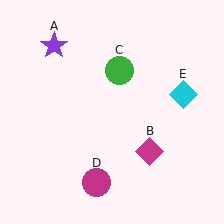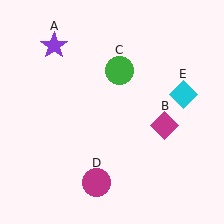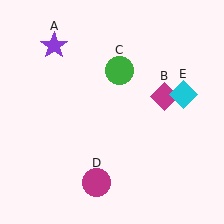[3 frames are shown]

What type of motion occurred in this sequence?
The magenta diamond (object B) rotated counterclockwise around the center of the scene.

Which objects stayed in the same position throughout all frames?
Purple star (object A) and green circle (object C) and magenta circle (object D) and cyan diamond (object E) remained stationary.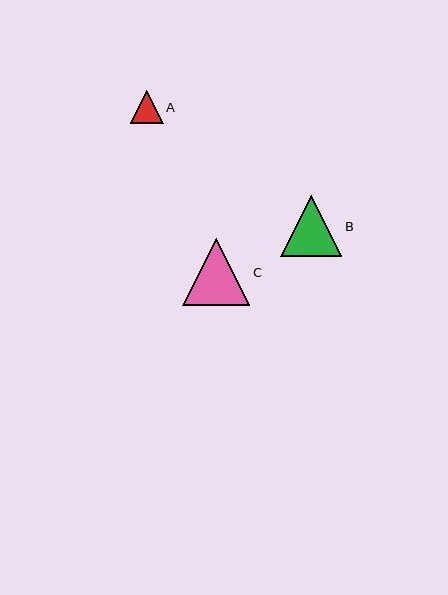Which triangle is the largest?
Triangle C is the largest with a size of approximately 67 pixels.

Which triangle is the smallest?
Triangle A is the smallest with a size of approximately 33 pixels.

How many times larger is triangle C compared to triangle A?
Triangle C is approximately 2.0 times the size of triangle A.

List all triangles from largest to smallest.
From largest to smallest: C, B, A.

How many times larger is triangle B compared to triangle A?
Triangle B is approximately 1.8 times the size of triangle A.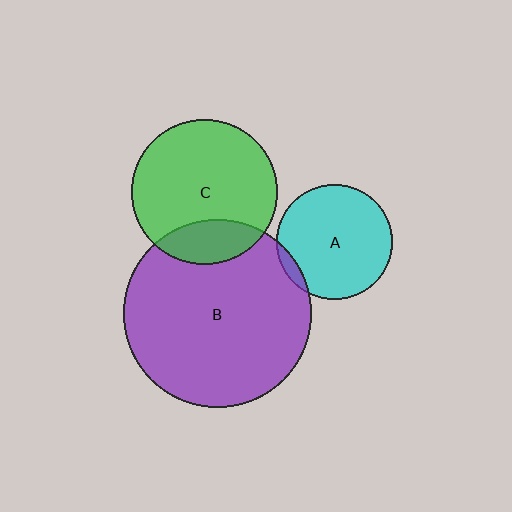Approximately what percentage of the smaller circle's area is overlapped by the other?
Approximately 20%.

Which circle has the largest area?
Circle B (purple).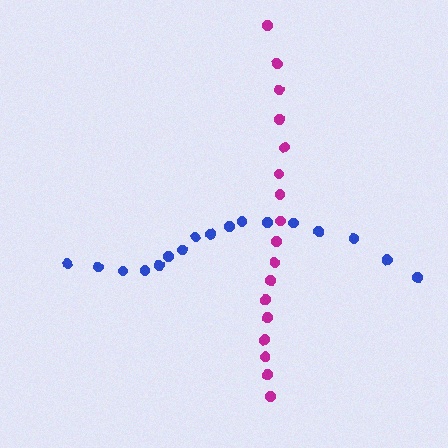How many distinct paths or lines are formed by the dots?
There are 2 distinct paths.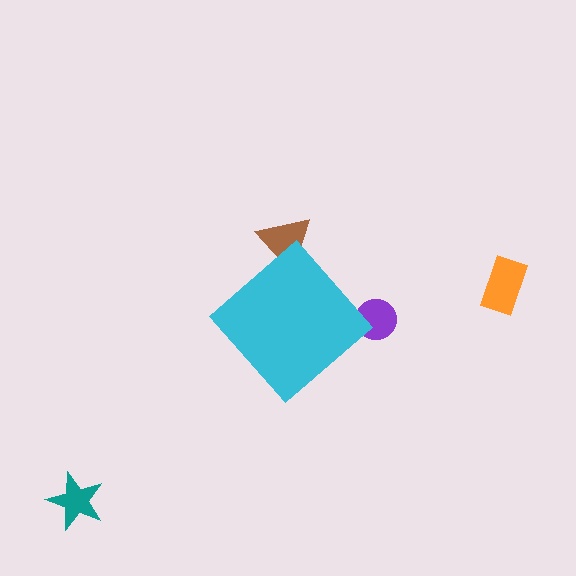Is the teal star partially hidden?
No, the teal star is fully visible.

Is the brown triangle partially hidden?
Yes, the brown triangle is partially hidden behind the cyan diamond.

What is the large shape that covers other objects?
A cyan diamond.